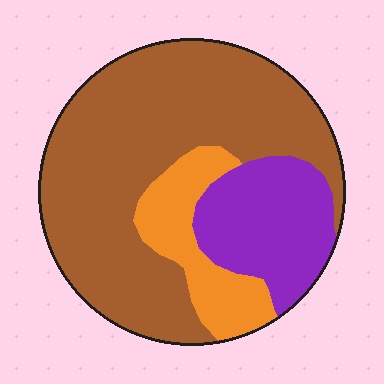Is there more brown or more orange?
Brown.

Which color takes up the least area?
Orange, at roughly 15%.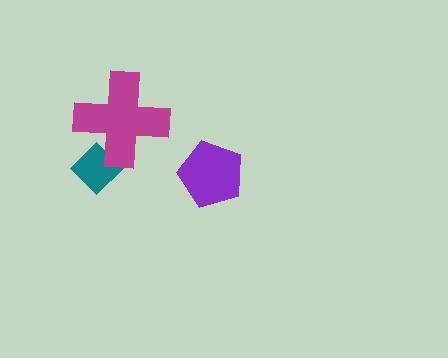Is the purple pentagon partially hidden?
No, no other shape covers it.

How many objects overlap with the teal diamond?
1 object overlaps with the teal diamond.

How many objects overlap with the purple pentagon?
0 objects overlap with the purple pentagon.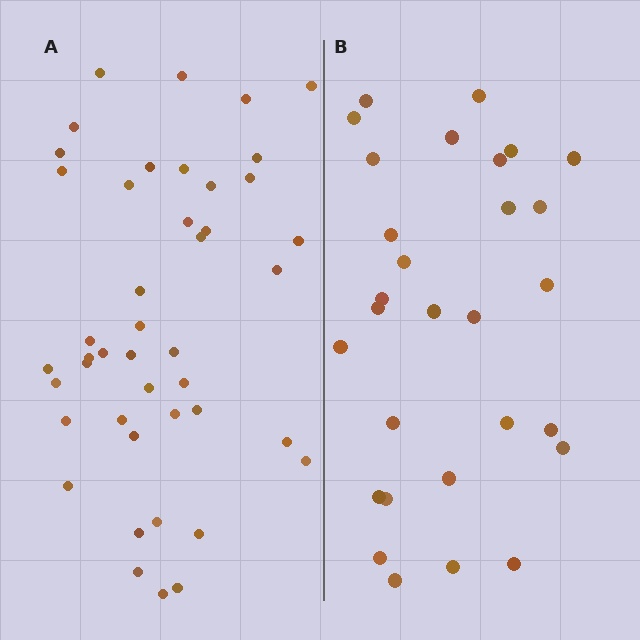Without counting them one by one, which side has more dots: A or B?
Region A (the left region) has more dots.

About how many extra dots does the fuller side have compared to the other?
Region A has approximately 15 more dots than region B.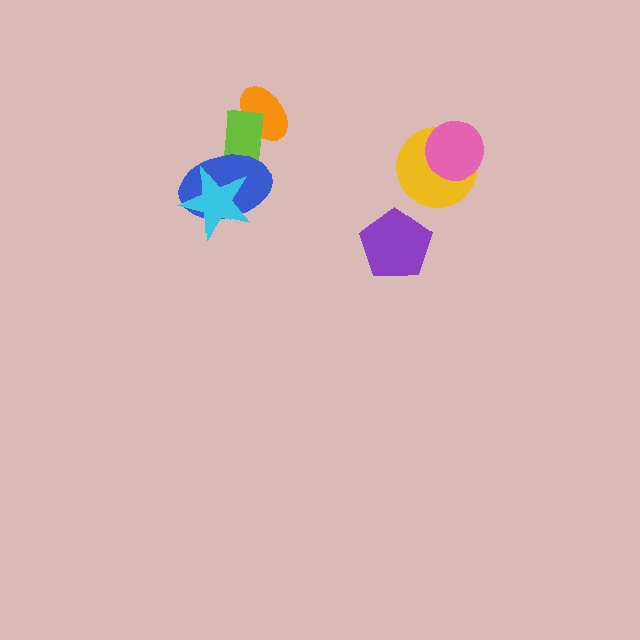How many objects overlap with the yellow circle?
1 object overlaps with the yellow circle.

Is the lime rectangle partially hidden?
Yes, it is partially covered by another shape.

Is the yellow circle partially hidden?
Yes, it is partially covered by another shape.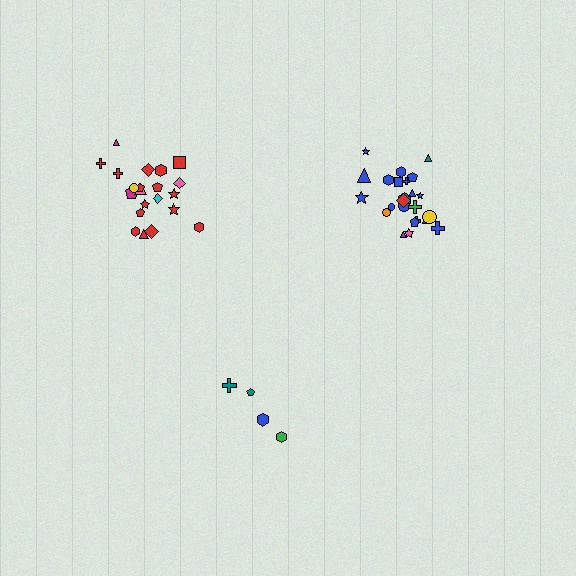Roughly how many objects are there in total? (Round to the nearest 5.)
Roughly 50 objects in total.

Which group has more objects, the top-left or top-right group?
The top-right group.